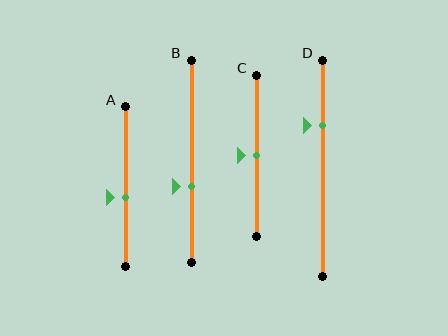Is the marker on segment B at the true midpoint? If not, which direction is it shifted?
No, the marker on segment B is shifted downward by about 13% of the segment length.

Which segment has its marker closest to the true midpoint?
Segment C has its marker closest to the true midpoint.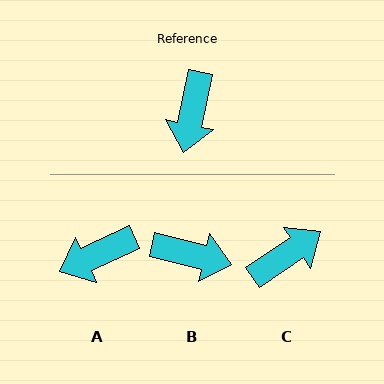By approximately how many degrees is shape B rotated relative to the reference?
Approximately 88 degrees counter-clockwise.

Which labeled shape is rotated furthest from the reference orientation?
C, about 136 degrees away.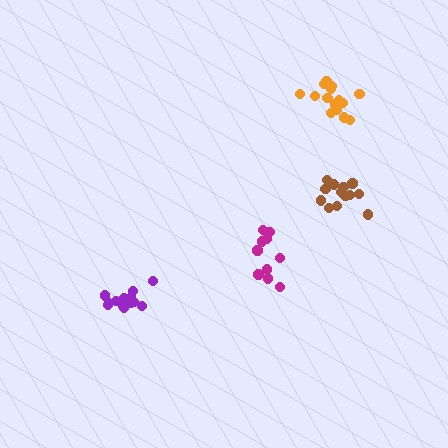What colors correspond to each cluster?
The clusters are colored: purple, orange, brown, magenta.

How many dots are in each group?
Group 1: 14 dots, Group 2: 15 dots, Group 3: 13 dots, Group 4: 10 dots (52 total).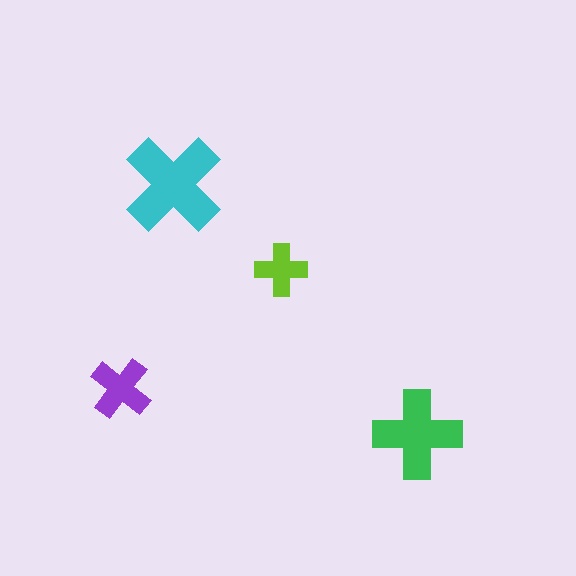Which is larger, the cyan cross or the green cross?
The cyan one.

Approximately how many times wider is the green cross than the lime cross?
About 1.5 times wider.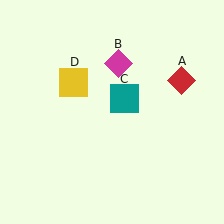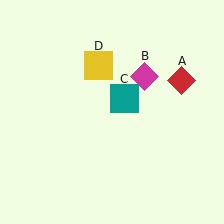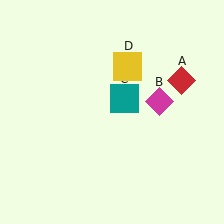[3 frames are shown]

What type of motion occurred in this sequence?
The magenta diamond (object B), yellow square (object D) rotated clockwise around the center of the scene.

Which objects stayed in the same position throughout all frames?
Red diamond (object A) and teal square (object C) remained stationary.